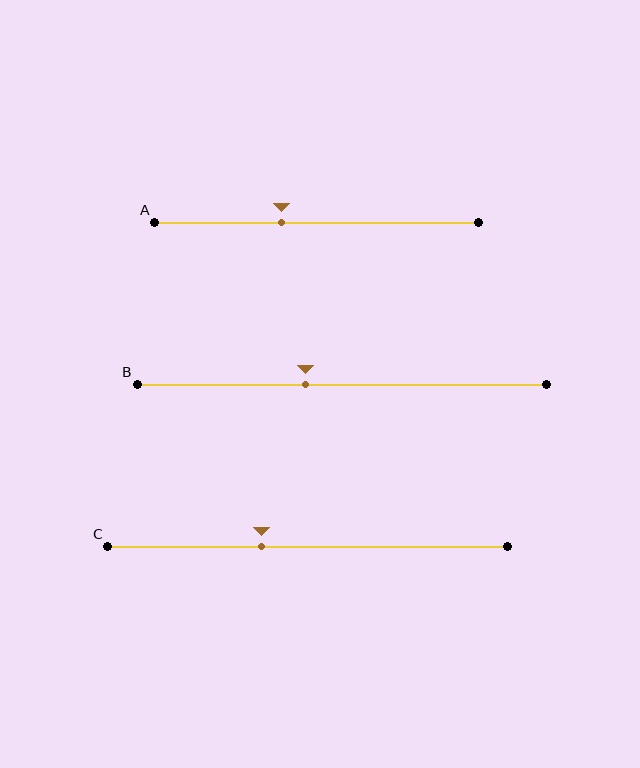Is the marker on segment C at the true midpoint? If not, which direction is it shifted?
No, the marker on segment C is shifted to the left by about 12% of the segment length.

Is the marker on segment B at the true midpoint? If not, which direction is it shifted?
No, the marker on segment B is shifted to the left by about 9% of the segment length.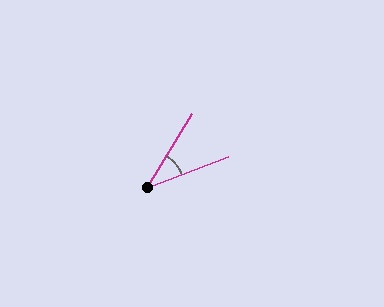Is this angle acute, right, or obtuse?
It is acute.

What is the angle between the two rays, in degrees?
Approximately 38 degrees.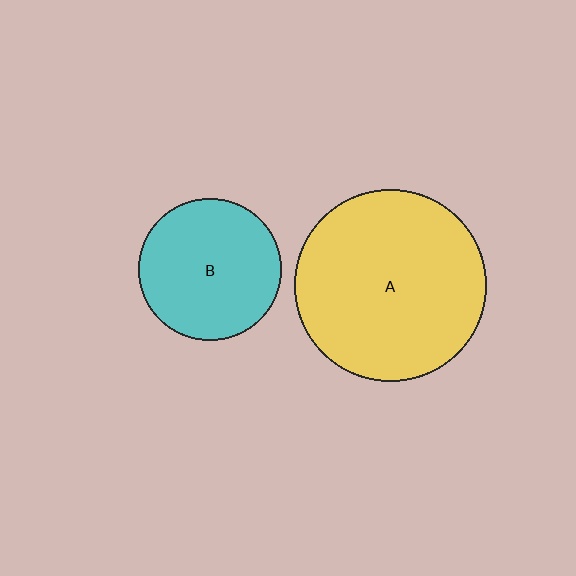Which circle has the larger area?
Circle A (yellow).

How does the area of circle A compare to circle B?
Approximately 1.8 times.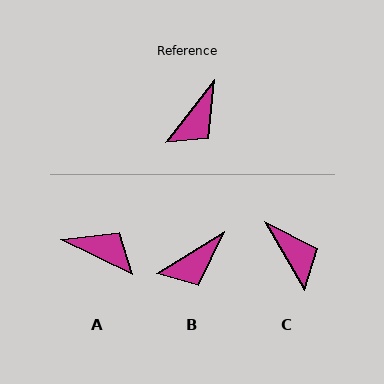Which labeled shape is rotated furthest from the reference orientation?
A, about 102 degrees away.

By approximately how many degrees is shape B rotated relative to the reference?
Approximately 21 degrees clockwise.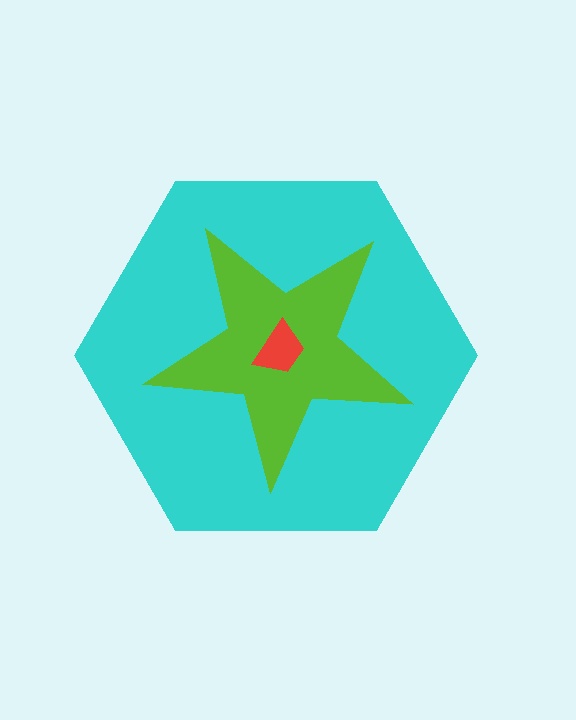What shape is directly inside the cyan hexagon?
The lime star.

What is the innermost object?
The red trapezoid.